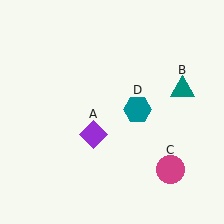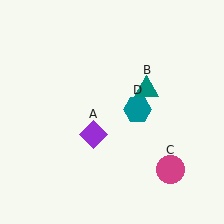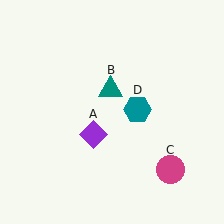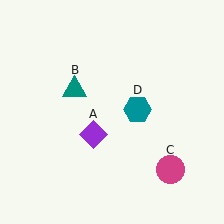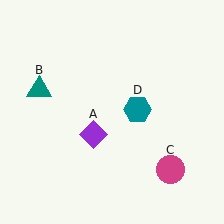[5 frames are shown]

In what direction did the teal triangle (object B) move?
The teal triangle (object B) moved left.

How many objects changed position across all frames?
1 object changed position: teal triangle (object B).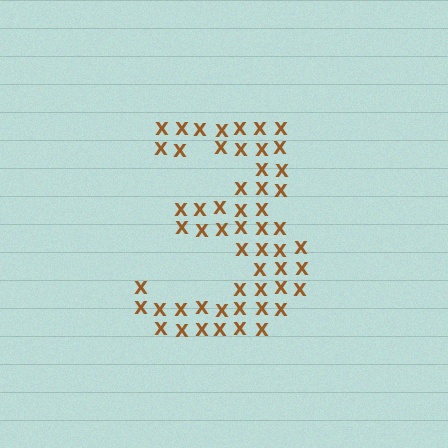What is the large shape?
The large shape is the digit 3.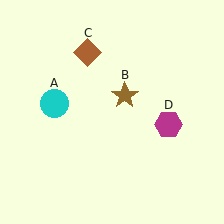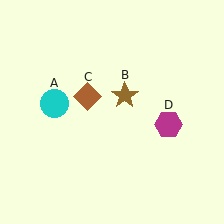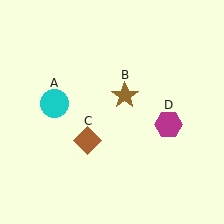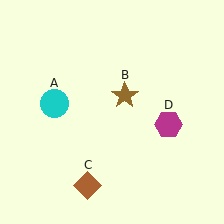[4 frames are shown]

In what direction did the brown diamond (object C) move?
The brown diamond (object C) moved down.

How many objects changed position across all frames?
1 object changed position: brown diamond (object C).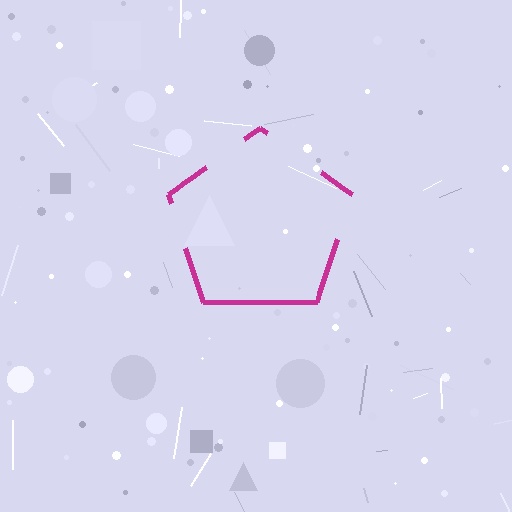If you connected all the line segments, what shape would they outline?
They would outline a pentagon.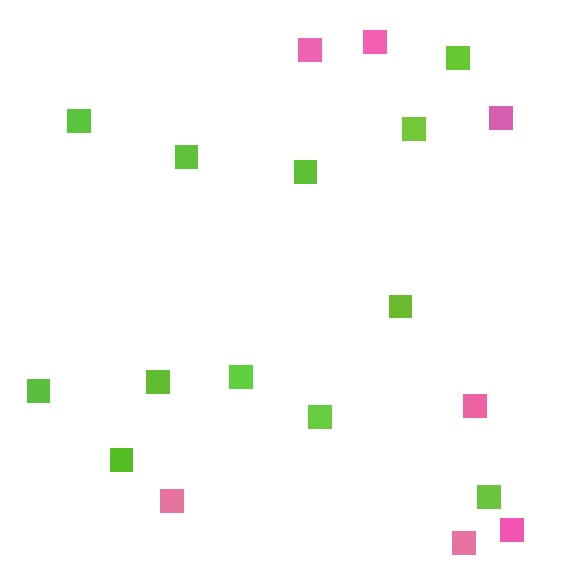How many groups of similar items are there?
There are 2 groups: one group of pink squares (7) and one group of lime squares (12).